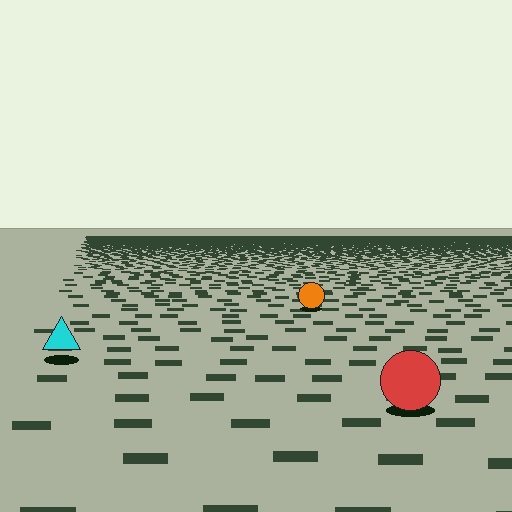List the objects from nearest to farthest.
From nearest to farthest: the red circle, the cyan triangle, the orange circle.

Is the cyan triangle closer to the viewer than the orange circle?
Yes. The cyan triangle is closer — you can tell from the texture gradient: the ground texture is coarser near it.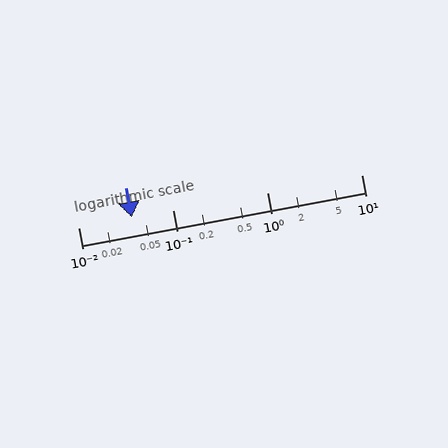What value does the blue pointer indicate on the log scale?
The pointer indicates approximately 0.037.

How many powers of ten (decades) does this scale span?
The scale spans 3 decades, from 0.01 to 10.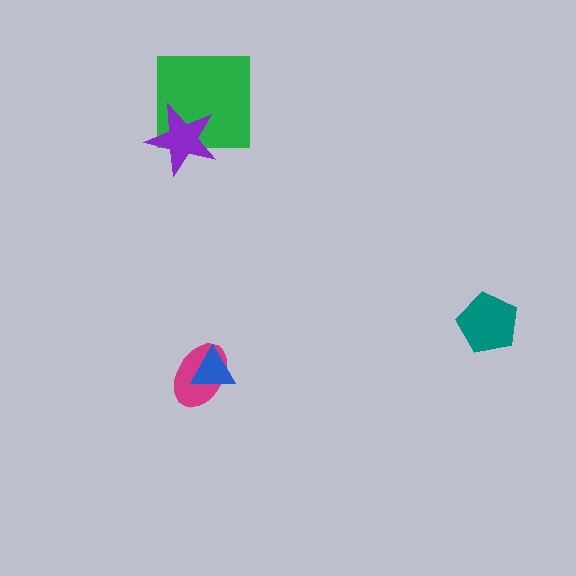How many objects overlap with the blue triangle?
1 object overlaps with the blue triangle.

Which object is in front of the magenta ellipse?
The blue triangle is in front of the magenta ellipse.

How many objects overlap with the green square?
1 object overlaps with the green square.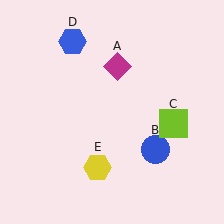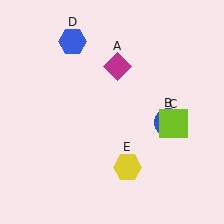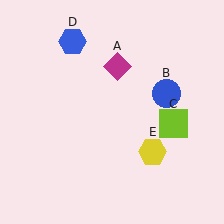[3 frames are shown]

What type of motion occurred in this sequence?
The blue circle (object B), yellow hexagon (object E) rotated counterclockwise around the center of the scene.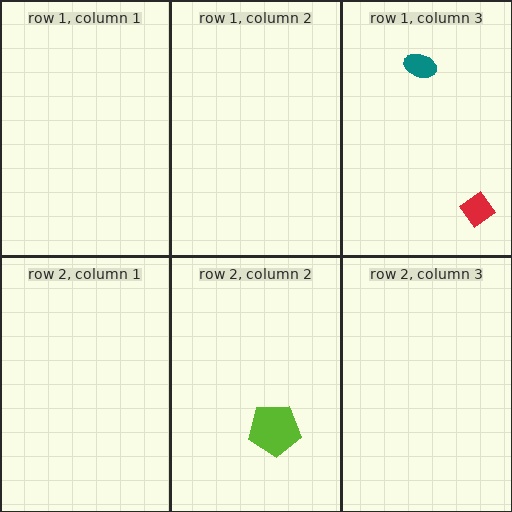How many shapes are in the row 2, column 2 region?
1.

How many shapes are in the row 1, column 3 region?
2.